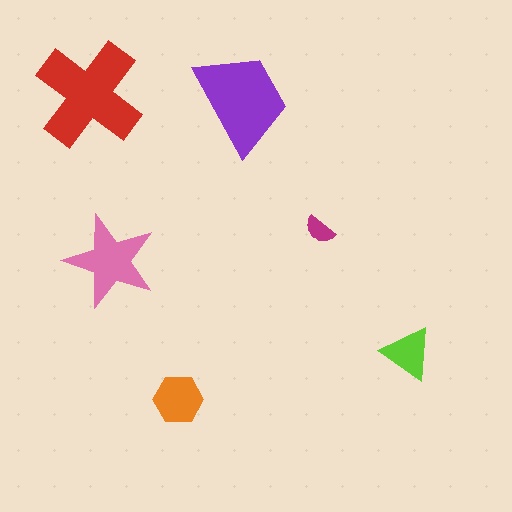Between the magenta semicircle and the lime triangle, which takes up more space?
The lime triangle.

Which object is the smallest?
The magenta semicircle.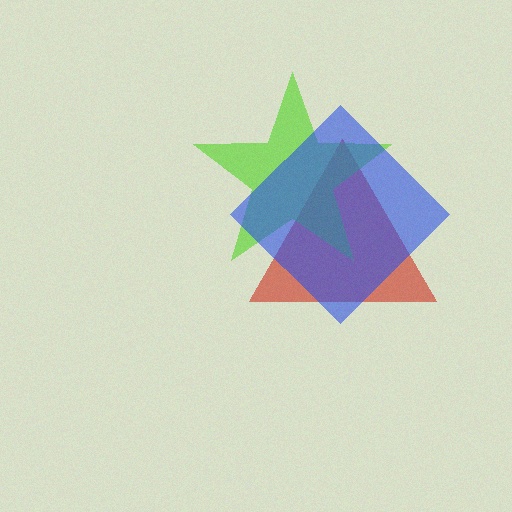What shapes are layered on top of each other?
The layered shapes are: a red triangle, a lime star, a blue diamond.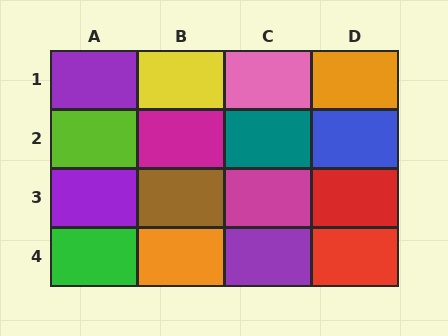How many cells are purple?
3 cells are purple.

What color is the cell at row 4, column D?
Red.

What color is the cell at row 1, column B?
Yellow.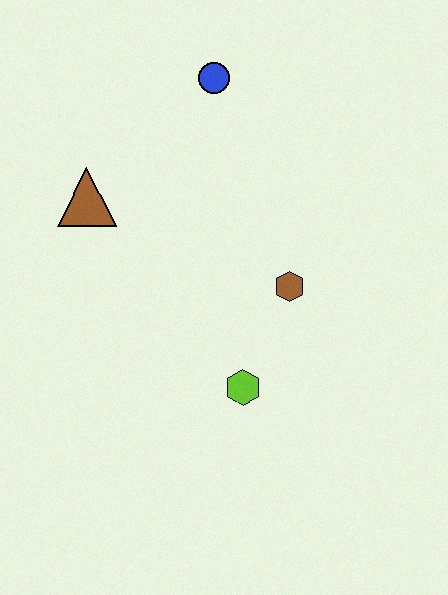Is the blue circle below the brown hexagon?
No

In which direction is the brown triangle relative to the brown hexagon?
The brown triangle is to the left of the brown hexagon.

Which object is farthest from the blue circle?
The lime hexagon is farthest from the blue circle.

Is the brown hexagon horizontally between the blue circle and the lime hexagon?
No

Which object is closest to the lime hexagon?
The brown hexagon is closest to the lime hexagon.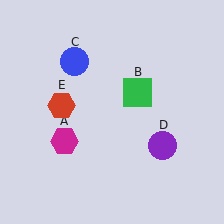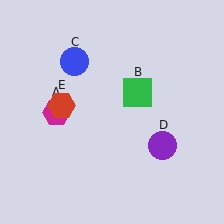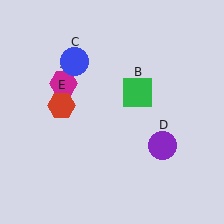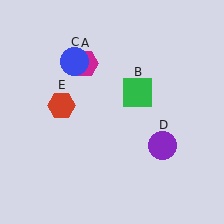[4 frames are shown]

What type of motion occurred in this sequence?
The magenta hexagon (object A) rotated clockwise around the center of the scene.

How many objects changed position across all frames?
1 object changed position: magenta hexagon (object A).